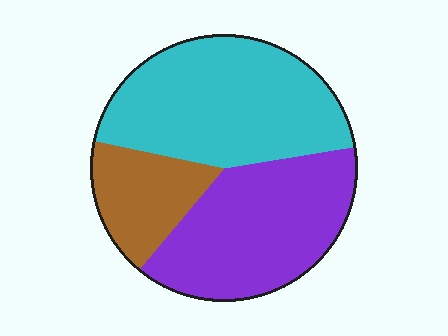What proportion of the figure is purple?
Purple covers 38% of the figure.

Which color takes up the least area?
Brown, at roughly 15%.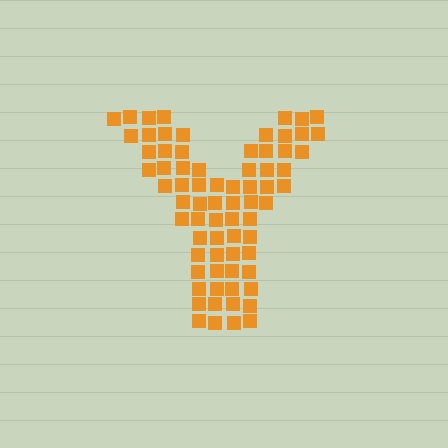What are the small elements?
The small elements are squares.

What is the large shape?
The large shape is the letter Y.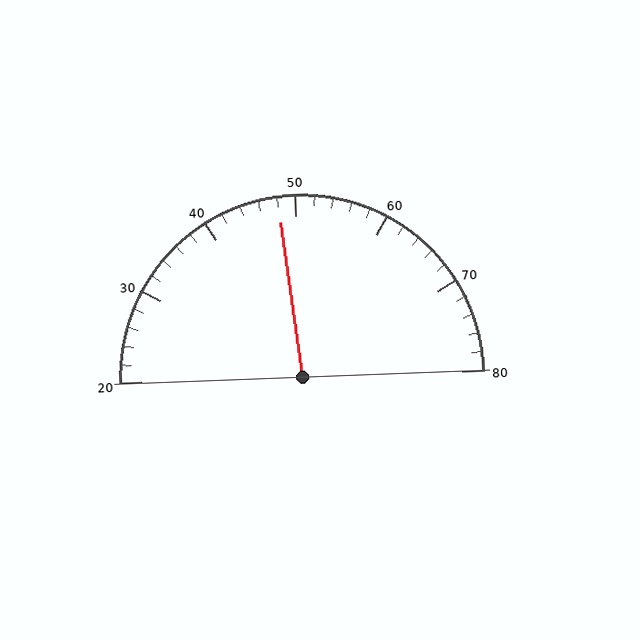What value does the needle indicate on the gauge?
The needle indicates approximately 48.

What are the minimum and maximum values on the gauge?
The gauge ranges from 20 to 80.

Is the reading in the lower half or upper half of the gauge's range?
The reading is in the lower half of the range (20 to 80).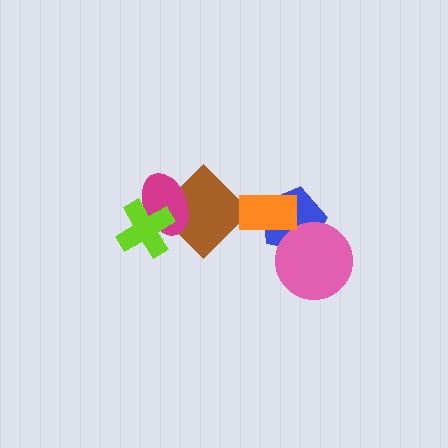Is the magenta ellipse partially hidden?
Yes, it is partially covered by another shape.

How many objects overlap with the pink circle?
1 object overlaps with the pink circle.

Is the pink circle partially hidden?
No, no other shape covers it.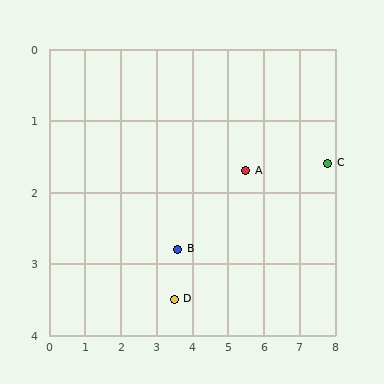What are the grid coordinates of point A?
Point A is at approximately (5.5, 1.7).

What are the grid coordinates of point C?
Point C is at approximately (7.8, 1.6).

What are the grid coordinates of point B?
Point B is at approximately (3.6, 2.8).